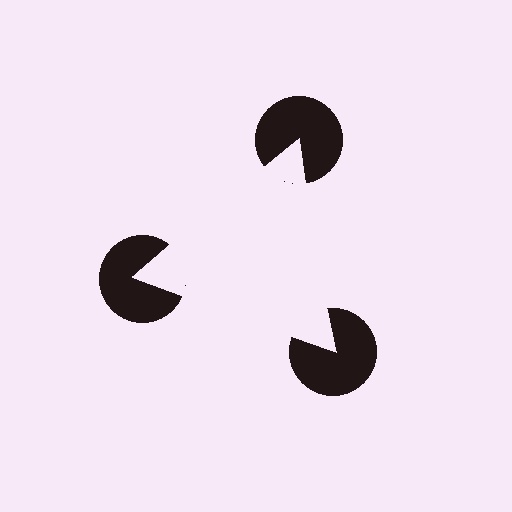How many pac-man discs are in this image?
There are 3 — one at each vertex of the illusory triangle.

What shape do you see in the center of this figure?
An illusory triangle — its edges are inferred from the aligned wedge cuts in the pac-man discs, not physically drawn.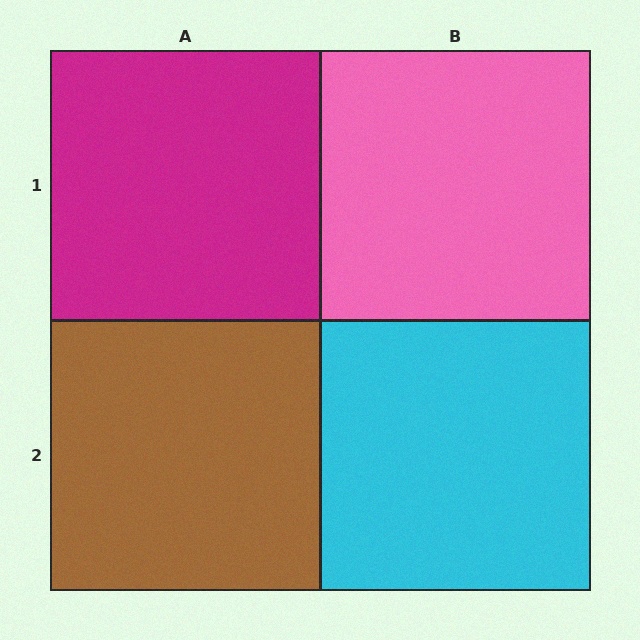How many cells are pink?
1 cell is pink.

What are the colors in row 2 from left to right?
Brown, cyan.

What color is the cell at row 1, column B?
Pink.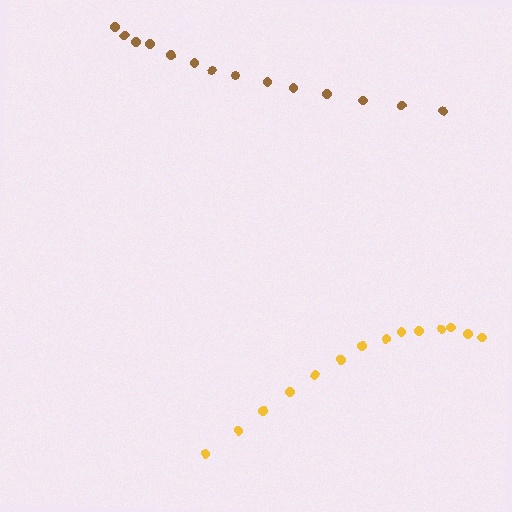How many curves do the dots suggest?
There are 2 distinct paths.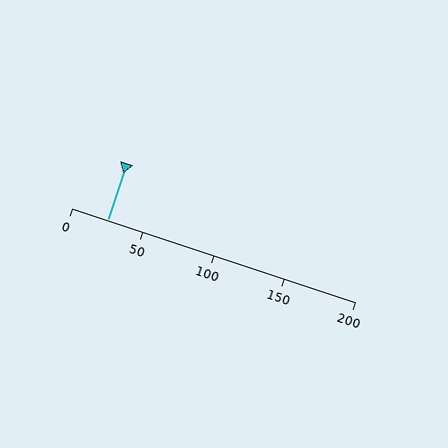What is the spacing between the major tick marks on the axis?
The major ticks are spaced 50 apart.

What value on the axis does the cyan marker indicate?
The marker indicates approximately 25.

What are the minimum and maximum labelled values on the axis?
The axis runs from 0 to 200.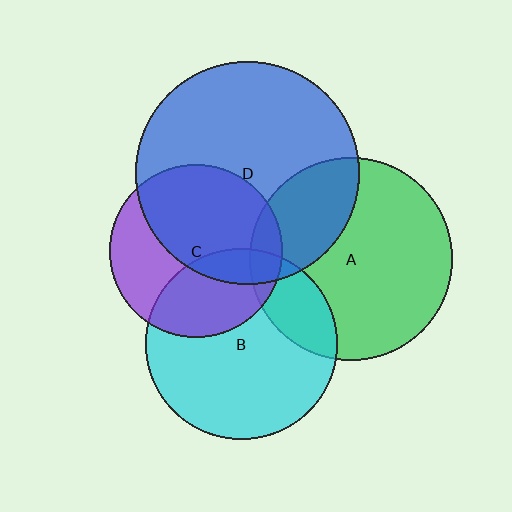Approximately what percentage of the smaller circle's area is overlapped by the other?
Approximately 10%.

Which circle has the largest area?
Circle D (blue).